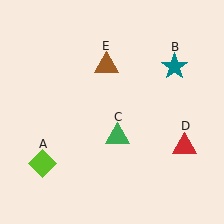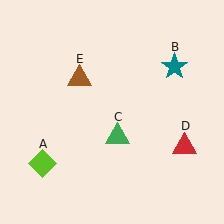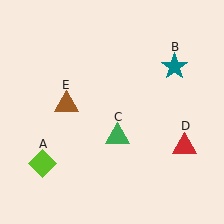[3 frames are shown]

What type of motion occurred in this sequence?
The brown triangle (object E) rotated counterclockwise around the center of the scene.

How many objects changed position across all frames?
1 object changed position: brown triangle (object E).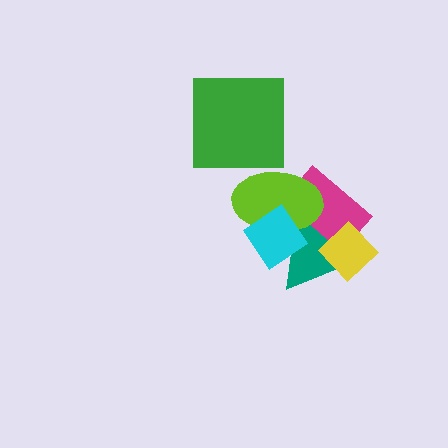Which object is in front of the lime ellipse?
The cyan diamond is in front of the lime ellipse.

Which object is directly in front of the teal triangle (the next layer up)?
The magenta rectangle is directly in front of the teal triangle.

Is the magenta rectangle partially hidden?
Yes, it is partially covered by another shape.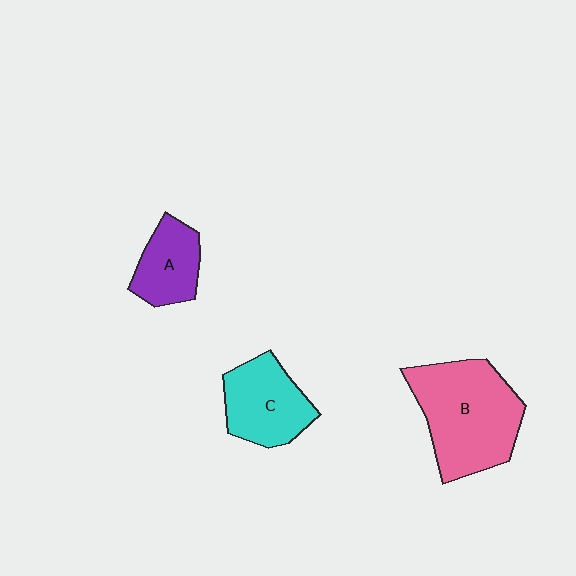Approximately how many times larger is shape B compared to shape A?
Approximately 2.1 times.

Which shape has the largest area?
Shape B (pink).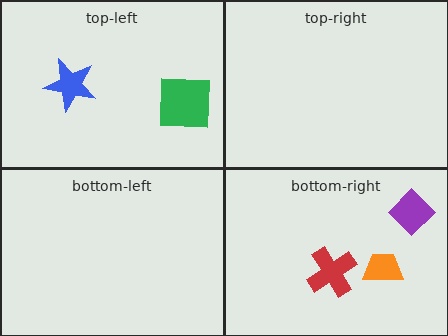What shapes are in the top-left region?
The green square, the blue star.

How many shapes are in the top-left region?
2.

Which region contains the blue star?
The top-left region.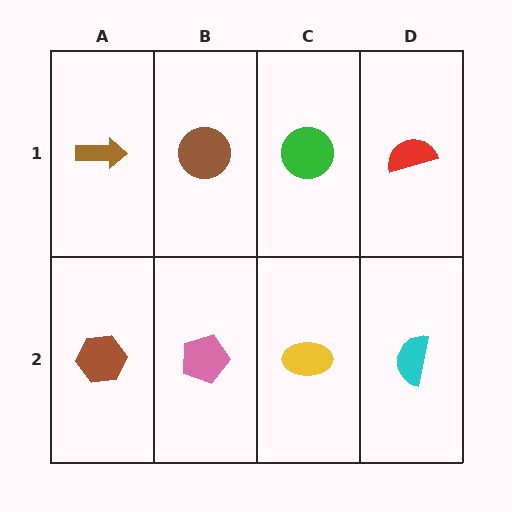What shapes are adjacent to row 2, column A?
A brown arrow (row 1, column A), a pink pentagon (row 2, column B).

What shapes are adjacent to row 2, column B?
A brown circle (row 1, column B), a brown hexagon (row 2, column A), a yellow ellipse (row 2, column C).